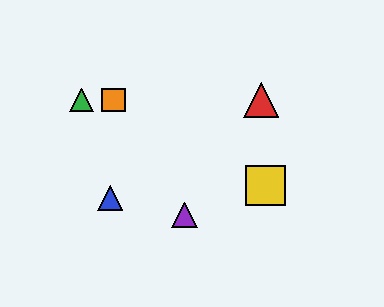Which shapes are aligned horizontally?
The red triangle, the green triangle, the orange square are aligned horizontally.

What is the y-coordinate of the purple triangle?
The purple triangle is at y≈215.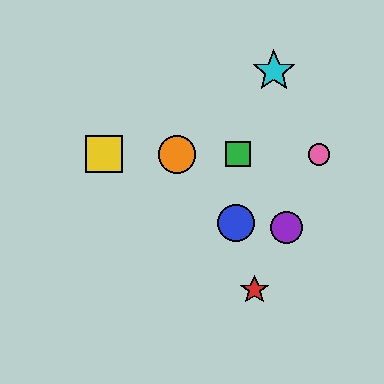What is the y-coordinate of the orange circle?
The orange circle is at y≈154.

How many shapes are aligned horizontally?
4 shapes (the green square, the yellow square, the orange circle, the pink circle) are aligned horizontally.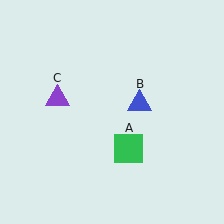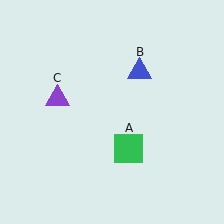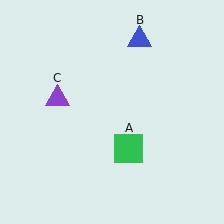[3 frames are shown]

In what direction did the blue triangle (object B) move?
The blue triangle (object B) moved up.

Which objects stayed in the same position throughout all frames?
Green square (object A) and purple triangle (object C) remained stationary.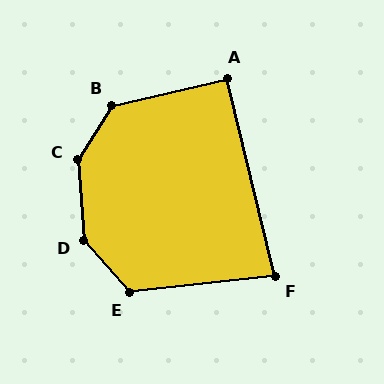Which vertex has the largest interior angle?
C, at approximately 145 degrees.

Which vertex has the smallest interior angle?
F, at approximately 83 degrees.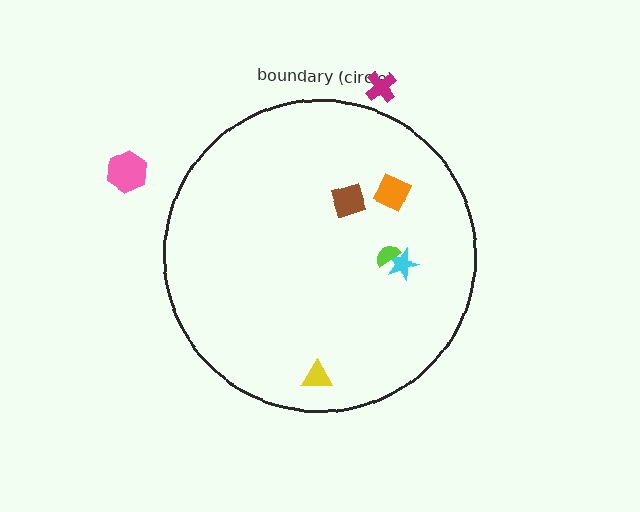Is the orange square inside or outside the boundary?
Inside.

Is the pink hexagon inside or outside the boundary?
Outside.